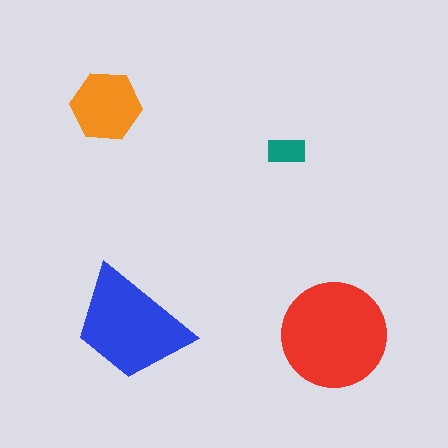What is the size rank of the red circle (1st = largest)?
1st.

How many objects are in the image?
There are 4 objects in the image.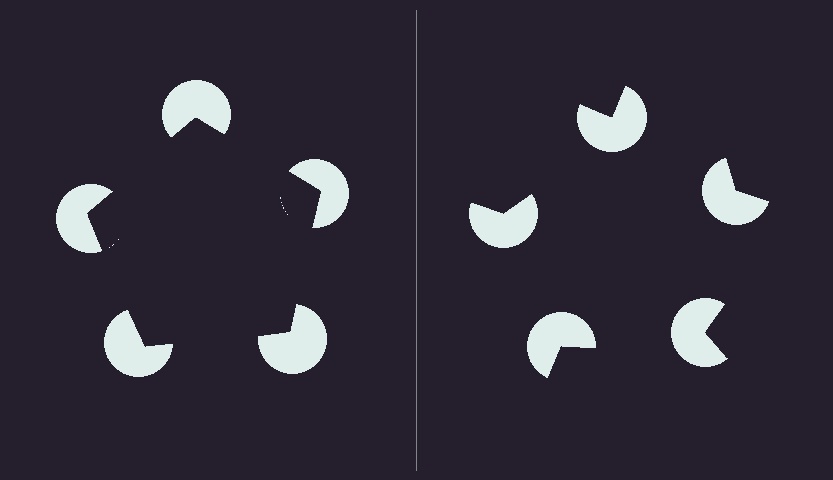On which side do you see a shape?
An illusory pentagon appears on the left side. On the right side the wedge cuts are rotated, so no coherent shape forms.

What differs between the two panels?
The pac-man discs are positioned identically on both sides; only the wedge orientations differ. On the left they align to a pentagon; on the right they are misaligned.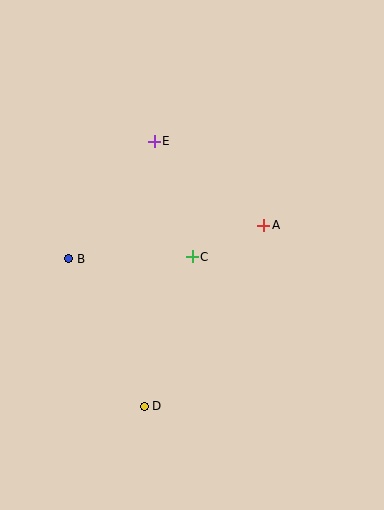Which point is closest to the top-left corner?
Point E is closest to the top-left corner.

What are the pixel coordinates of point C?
Point C is at (192, 257).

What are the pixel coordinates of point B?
Point B is at (69, 259).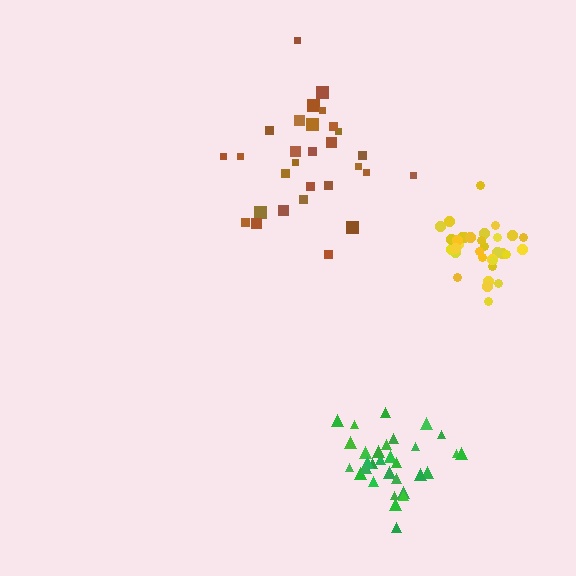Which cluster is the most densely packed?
Yellow.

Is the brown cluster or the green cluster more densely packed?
Green.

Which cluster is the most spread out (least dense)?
Brown.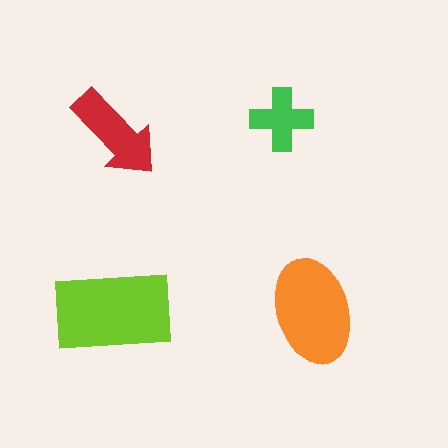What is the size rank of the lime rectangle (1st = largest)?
1st.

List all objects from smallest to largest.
The green cross, the red arrow, the orange ellipse, the lime rectangle.